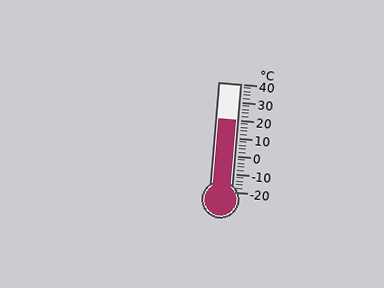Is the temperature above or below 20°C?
The temperature is at 20°C.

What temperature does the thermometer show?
The thermometer shows approximately 20°C.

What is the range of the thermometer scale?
The thermometer scale ranges from -20°C to 40°C.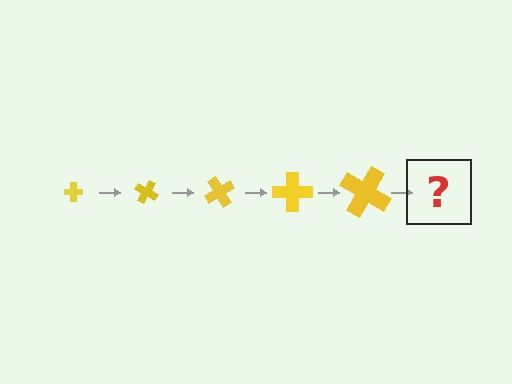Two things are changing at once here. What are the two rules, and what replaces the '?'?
The two rules are that the cross grows larger each step and it rotates 30 degrees each step. The '?' should be a cross, larger than the previous one and rotated 150 degrees from the start.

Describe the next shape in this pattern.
It should be a cross, larger than the previous one and rotated 150 degrees from the start.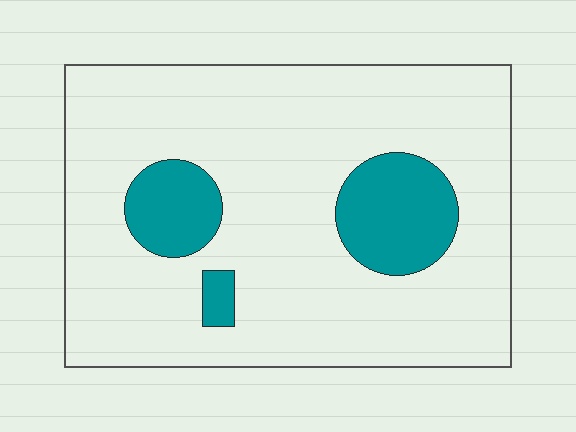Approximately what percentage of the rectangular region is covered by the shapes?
Approximately 15%.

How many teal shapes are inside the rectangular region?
3.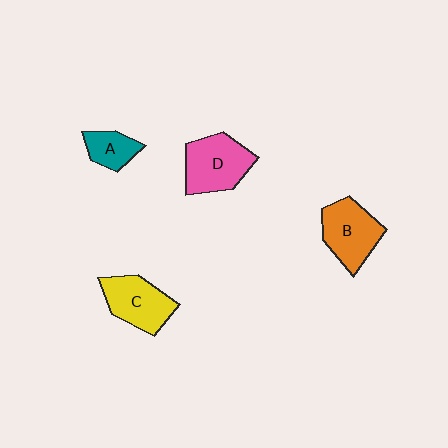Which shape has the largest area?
Shape D (pink).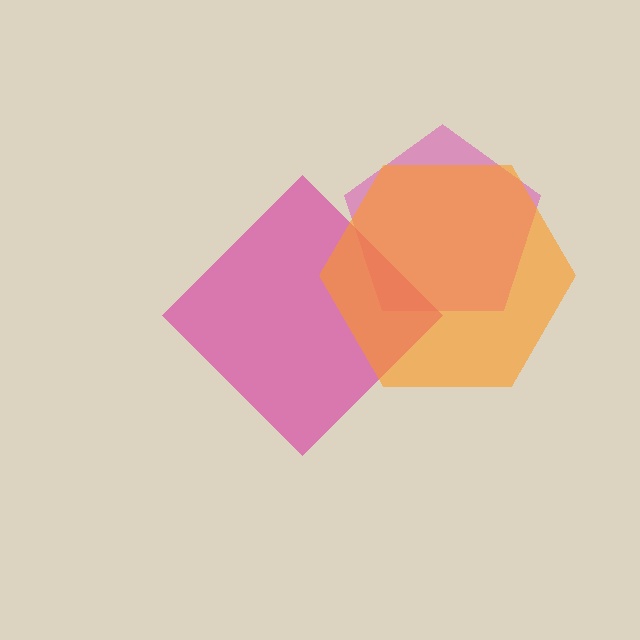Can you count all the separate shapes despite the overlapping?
Yes, there are 3 separate shapes.